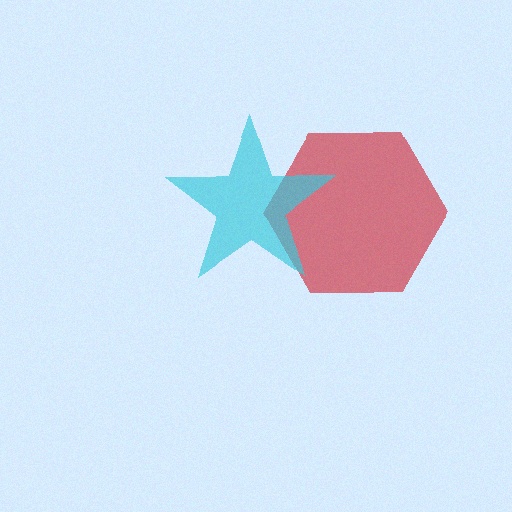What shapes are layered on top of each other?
The layered shapes are: a red hexagon, a cyan star.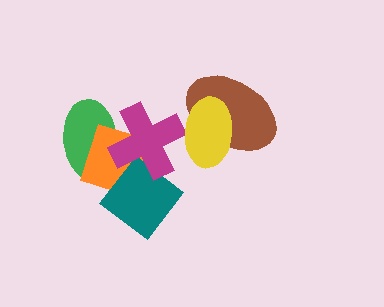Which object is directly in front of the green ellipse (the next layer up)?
The orange square is directly in front of the green ellipse.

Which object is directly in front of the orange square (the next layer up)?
The teal diamond is directly in front of the orange square.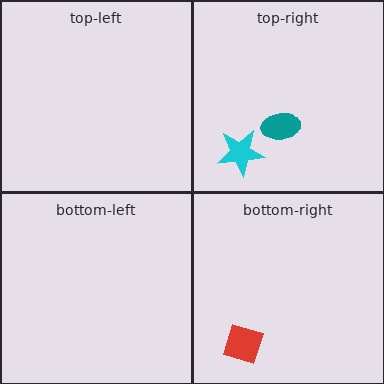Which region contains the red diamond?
The bottom-right region.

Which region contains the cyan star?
The top-right region.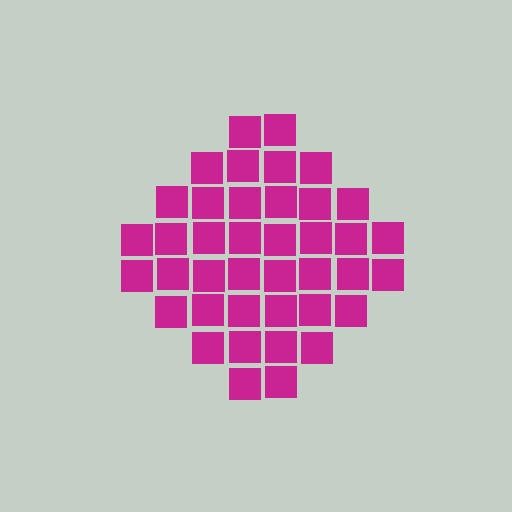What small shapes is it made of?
It is made of small squares.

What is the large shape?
The large shape is a diamond.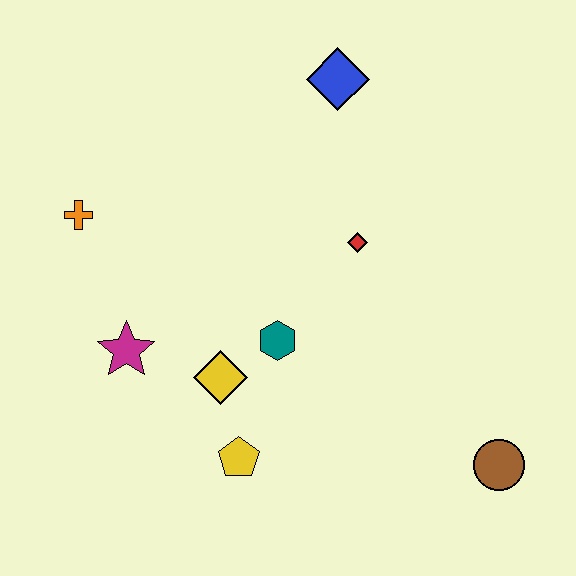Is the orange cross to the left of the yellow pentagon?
Yes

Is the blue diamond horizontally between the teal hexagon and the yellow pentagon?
No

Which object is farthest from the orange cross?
The brown circle is farthest from the orange cross.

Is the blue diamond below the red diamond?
No